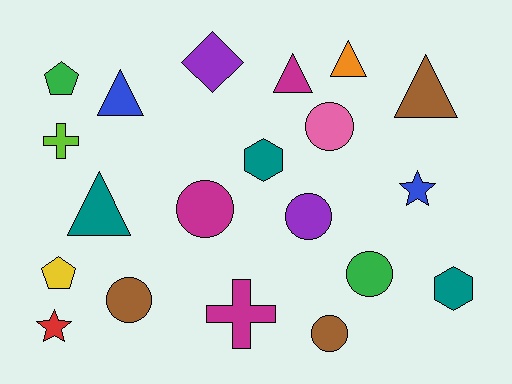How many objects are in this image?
There are 20 objects.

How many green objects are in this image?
There are 2 green objects.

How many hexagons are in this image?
There are 2 hexagons.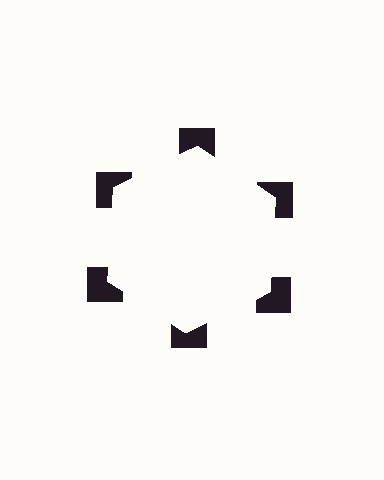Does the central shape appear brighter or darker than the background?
It typically appears slightly brighter than the background, even though no actual brightness change is drawn.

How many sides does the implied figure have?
6 sides.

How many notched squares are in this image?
There are 6 — one at each vertex of the illusory hexagon.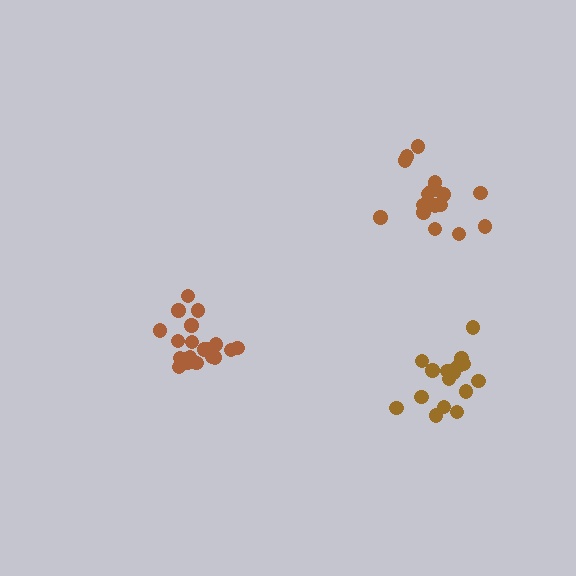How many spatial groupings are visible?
There are 3 spatial groupings.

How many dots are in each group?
Group 1: 20 dots, Group 2: 17 dots, Group 3: 18 dots (55 total).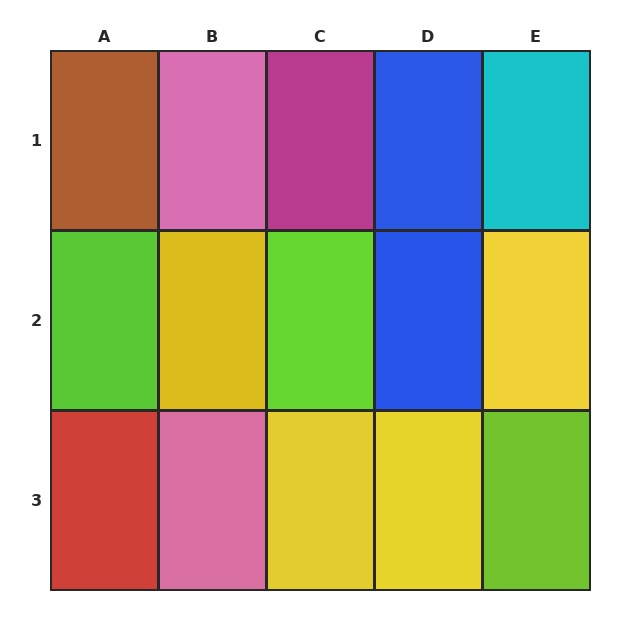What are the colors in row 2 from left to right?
Lime, yellow, lime, blue, yellow.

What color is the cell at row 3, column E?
Lime.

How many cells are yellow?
4 cells are yellow.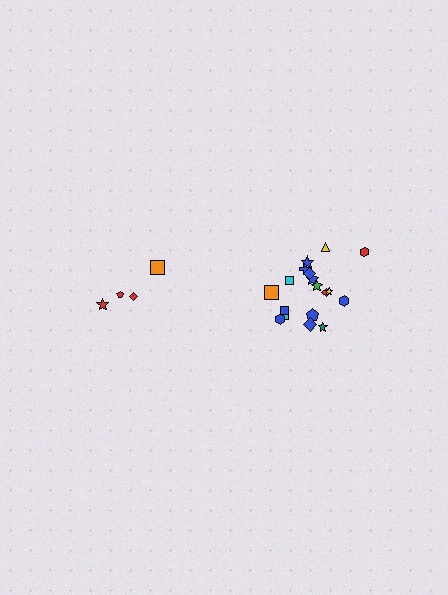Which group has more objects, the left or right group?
The right group.